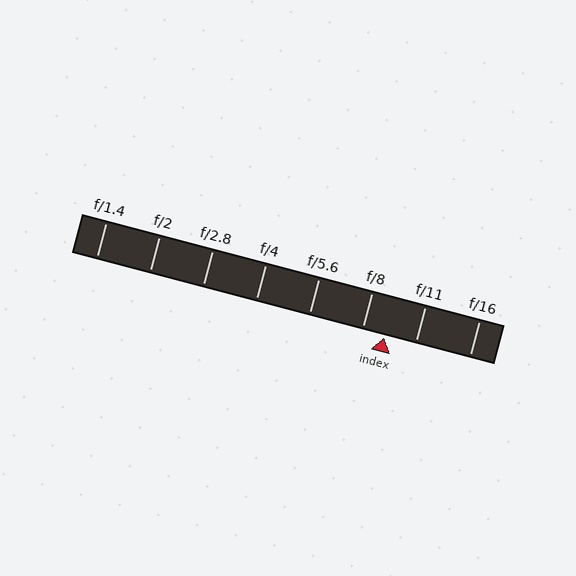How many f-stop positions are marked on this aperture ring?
There are 8 f-stop positions marked.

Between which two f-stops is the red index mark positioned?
The index mark is between f/8 and f/11.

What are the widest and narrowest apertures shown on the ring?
The widest aperture shown is f/1.4 and the narrowest is f/16.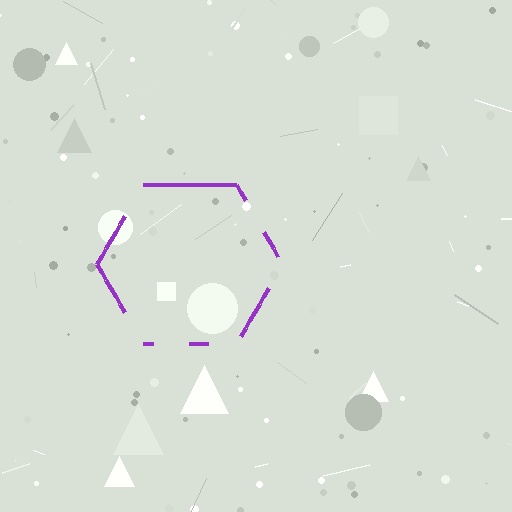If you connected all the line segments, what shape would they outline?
They would outline a hexagon.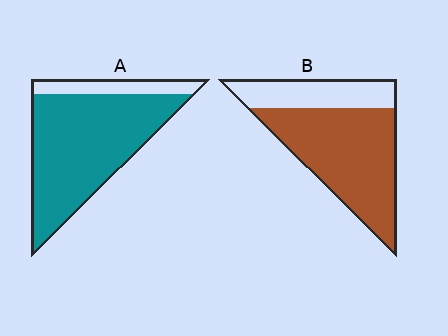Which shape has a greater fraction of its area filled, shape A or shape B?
Shape A.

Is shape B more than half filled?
Yes.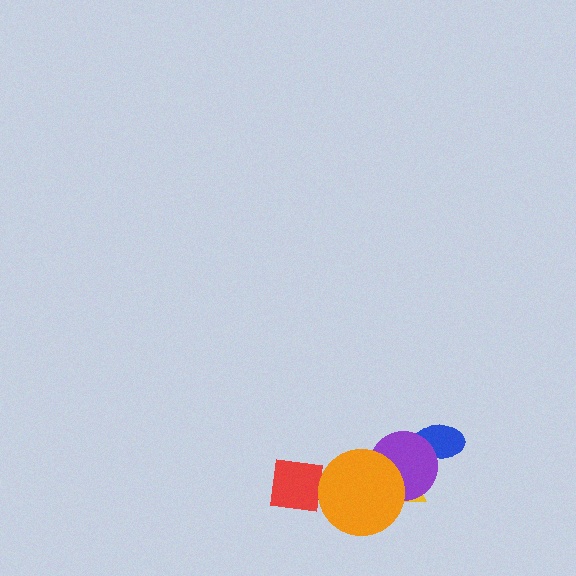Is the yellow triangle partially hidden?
Yes, it is partially covered by another shape.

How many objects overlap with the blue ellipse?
1 object overlaps with the blue ellipse.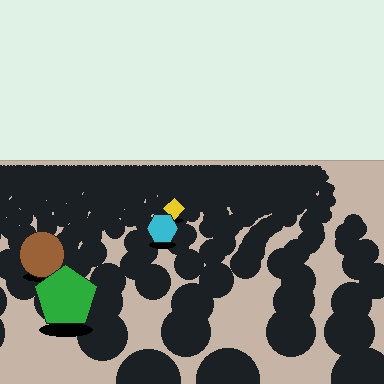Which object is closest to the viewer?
The green pentagon is closest. The texture marks near it are larger and more spread out.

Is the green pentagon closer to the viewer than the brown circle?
Yes. The green pentagon is closer — you can tell from the texture gradient: the ground texture is coarser near it.